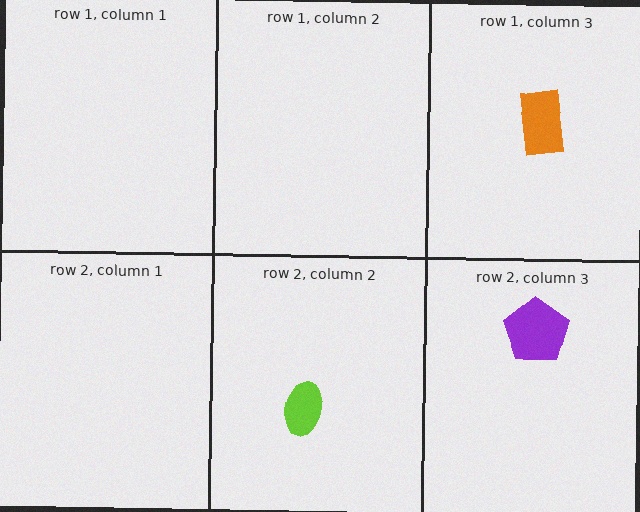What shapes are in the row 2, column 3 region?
The purple pentagon.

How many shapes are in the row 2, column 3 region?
1.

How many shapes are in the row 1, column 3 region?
1.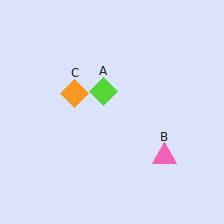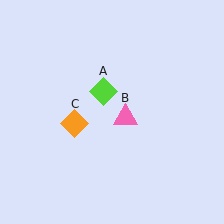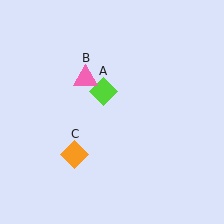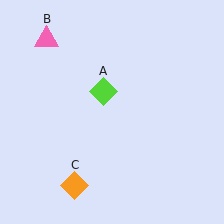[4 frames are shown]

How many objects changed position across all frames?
2 objects changed position: pink triangle (object B), orange diamond (object C).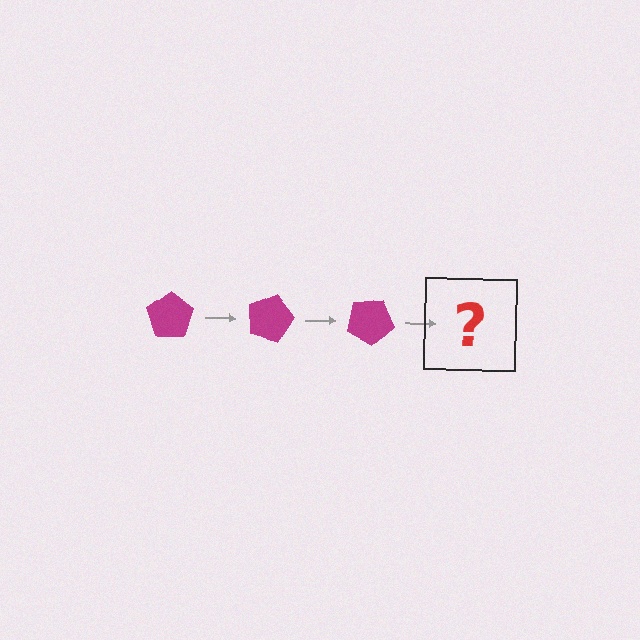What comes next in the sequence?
The next element should be a magenta pentagon rotated 45 degrees.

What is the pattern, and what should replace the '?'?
The pattern is that the pentagon rotates 15 degrees each step. The '?' should be a magenta pentagon rotated 45 degrees.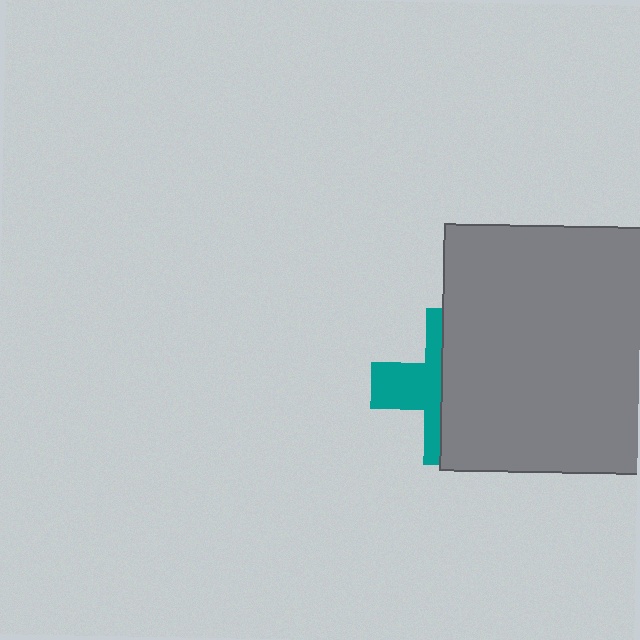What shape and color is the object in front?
The object in front is a gray square.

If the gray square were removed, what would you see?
You would see the complete teal cross.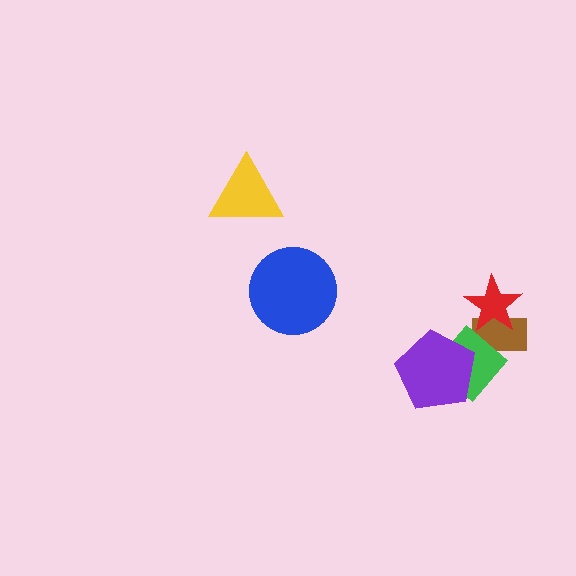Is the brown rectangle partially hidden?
Yes, it is partially covered by another shape.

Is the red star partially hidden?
No, no other shape covers it.